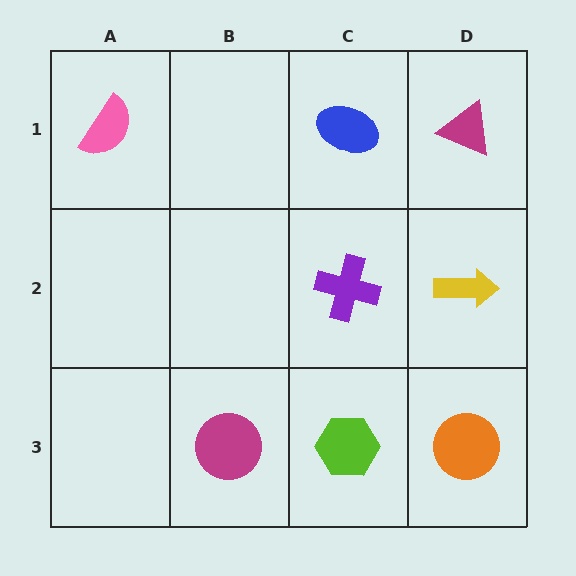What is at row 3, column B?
A magenta circle.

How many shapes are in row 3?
3 shapes.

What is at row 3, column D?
An orange circle.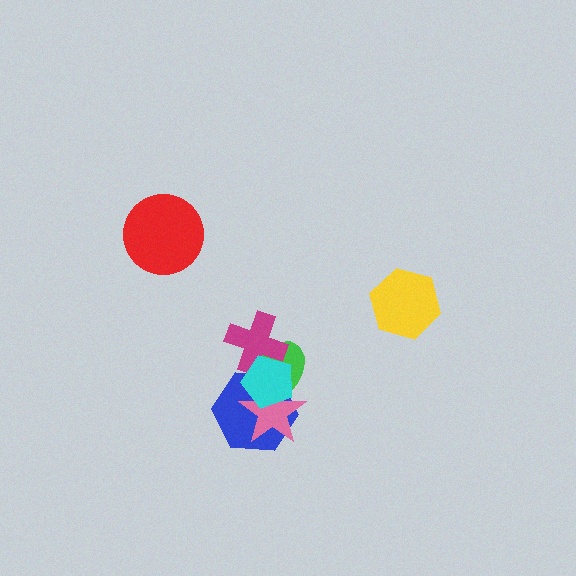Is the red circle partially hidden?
No, no other shape covers it.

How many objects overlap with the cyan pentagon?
4 objects overlap with the cyan pentagon.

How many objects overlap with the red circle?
0 objects overlap with the red circle.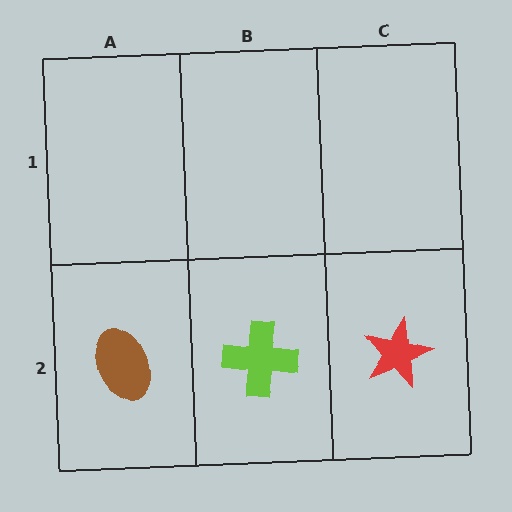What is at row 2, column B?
A lime cross.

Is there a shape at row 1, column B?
No, that cell is empty.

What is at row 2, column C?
A red star.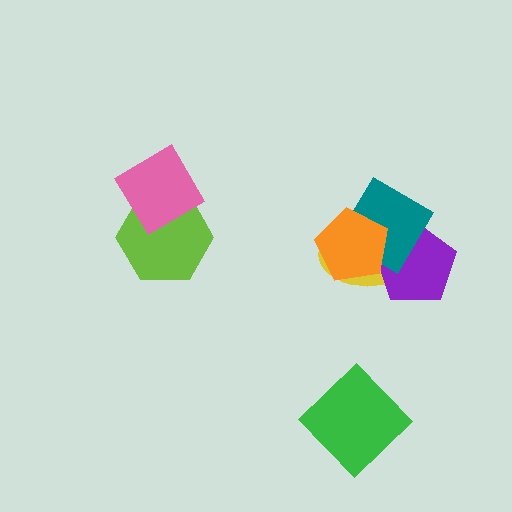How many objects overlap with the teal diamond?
3 objects overlap with the teal diamond.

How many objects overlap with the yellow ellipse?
3 objects overlap with the yellow ellipse.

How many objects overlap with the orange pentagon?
3 objects overlap with the orange pentagon.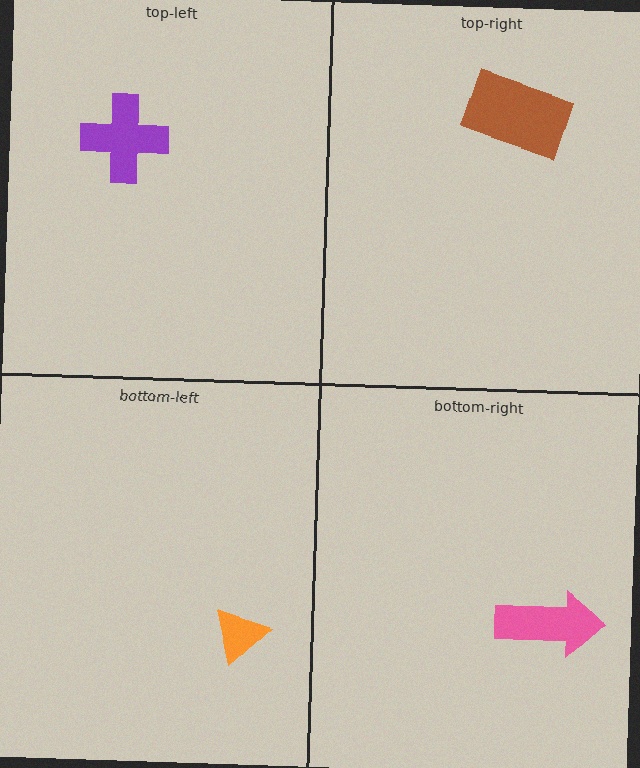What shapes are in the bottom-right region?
The pink arrow.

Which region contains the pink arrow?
The bottom-right region.